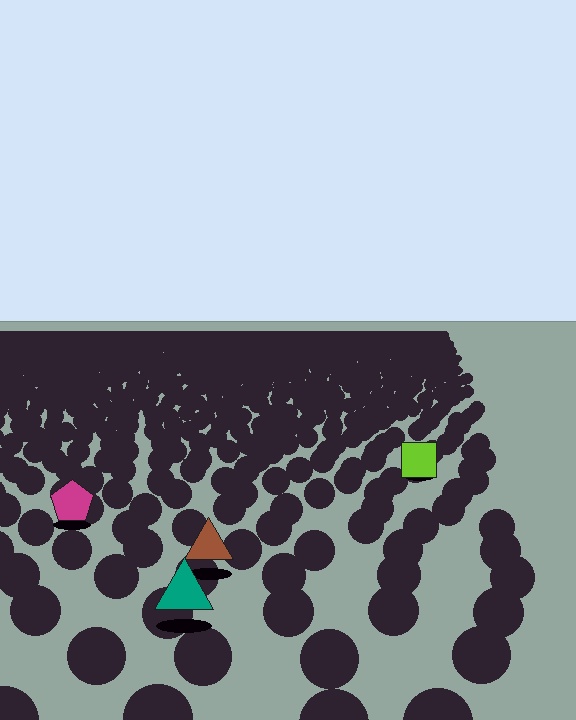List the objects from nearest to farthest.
From nearest to farthest: the teal triangle, the brown triangle, the magenta pentagon, the lime square.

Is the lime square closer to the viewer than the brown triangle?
No. The brown triangle is closer — you can tell from the texture gradient: the ground texture is coarser near it.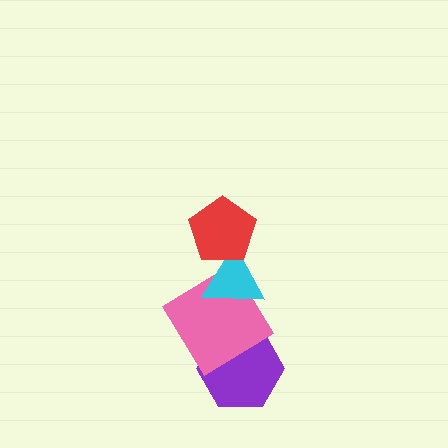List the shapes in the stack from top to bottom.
From top to bottom: the red pentagon, the cyan triangle, the pink diamond, the purple hexagon.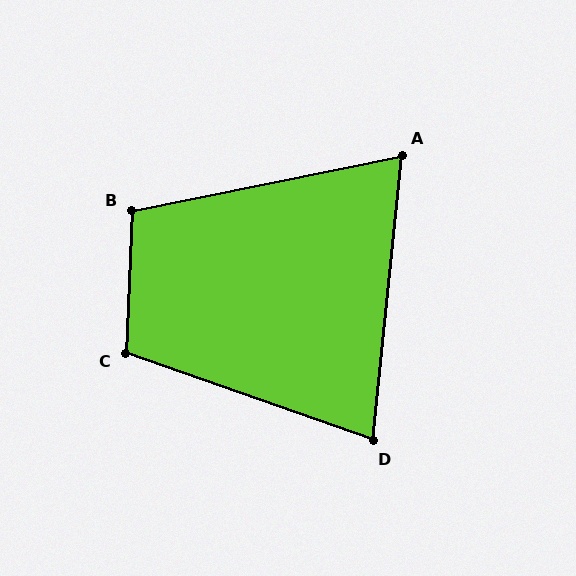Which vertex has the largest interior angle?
C, at approximately 107 degrees.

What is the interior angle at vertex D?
Approximately 76 degrees (acute).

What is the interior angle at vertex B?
Approximately 104 degrees (obtuse).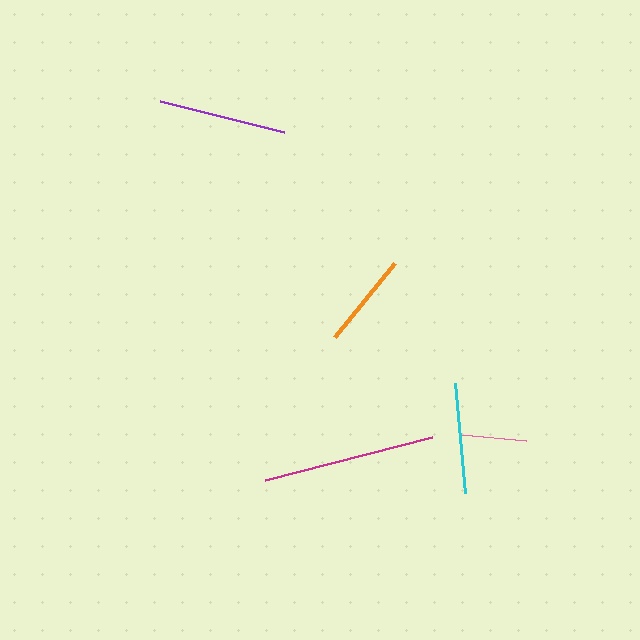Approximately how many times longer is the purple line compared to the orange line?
The purple line is approximately 1.4 times the length of the orange line.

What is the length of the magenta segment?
The magenta segment is approximately 173 pixels long.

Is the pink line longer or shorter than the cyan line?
The cyan line is longer than the pink line.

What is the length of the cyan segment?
The cyan segment is approximately 111 pixels long.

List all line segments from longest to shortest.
From longest to shortest: magenta, purple, cyan, orange, pink.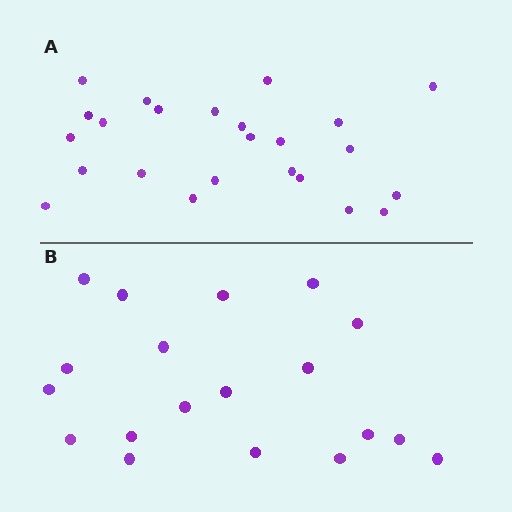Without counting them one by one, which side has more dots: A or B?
Region A (the top region) has more dots.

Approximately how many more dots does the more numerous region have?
Region A has about 5 more dots than region B.